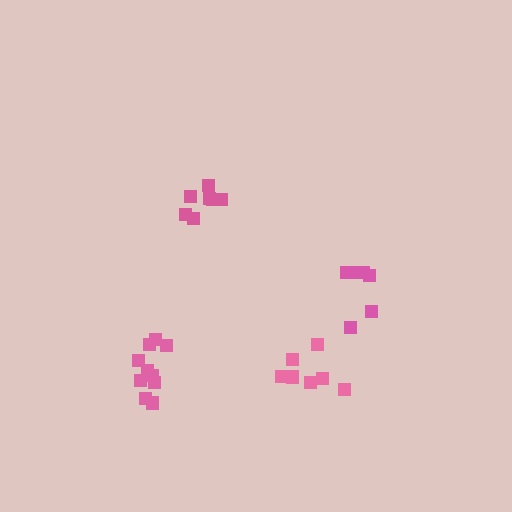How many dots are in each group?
Group 1: 6 dots, Group 2: 7 dots, Group 3: 10 dots, Group 4: 7 dots (30 total).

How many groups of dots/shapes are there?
There are 4 groups.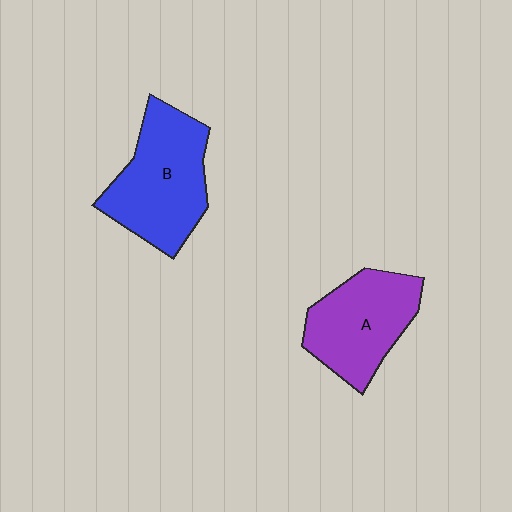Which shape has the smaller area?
Shape A (purple).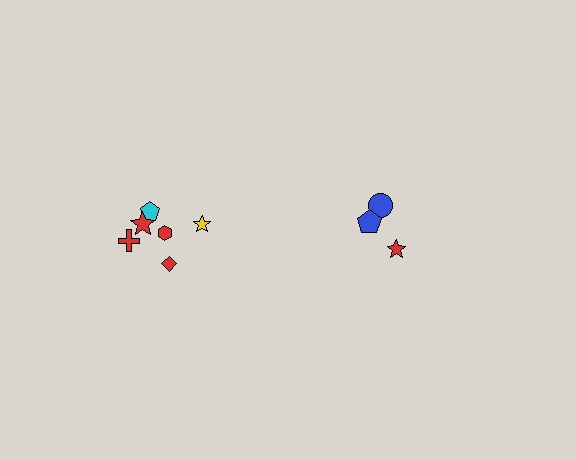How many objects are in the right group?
There are 3 objects.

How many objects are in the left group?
There are 6 objects.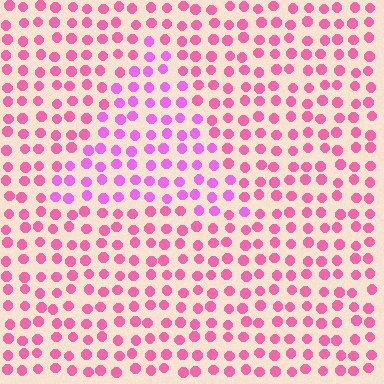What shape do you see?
I see a triangle.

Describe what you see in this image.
The image is filled with small pink elements in a uniform arrangement. A triangle-shaped region is visible where the elements are tinted to a slightly different hue, forming a subtle color boundary.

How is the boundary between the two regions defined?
The boundary is defined purely by a slight shift in hue (about 31 degrees). Spacing, size, and orientation are identical on both sides.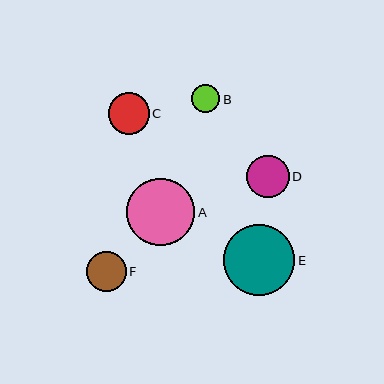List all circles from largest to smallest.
From largest to smallest: E, A, D, C, F, B.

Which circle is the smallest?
Circle B is the smallest with a size of approximately 28 pixels.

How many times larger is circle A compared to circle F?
Circle A is approximately 1.7 times the size of circle F.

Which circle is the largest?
Circle E is the largest with a size of approximately 71 pixels.